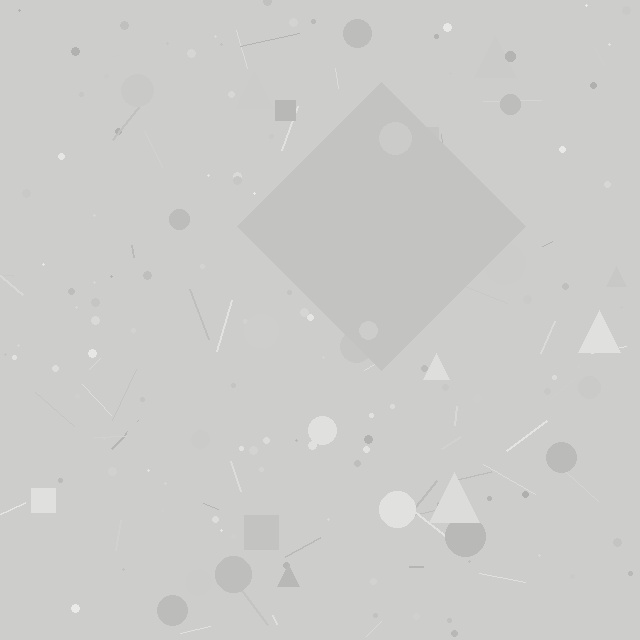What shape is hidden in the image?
A diamond is hidden in the image.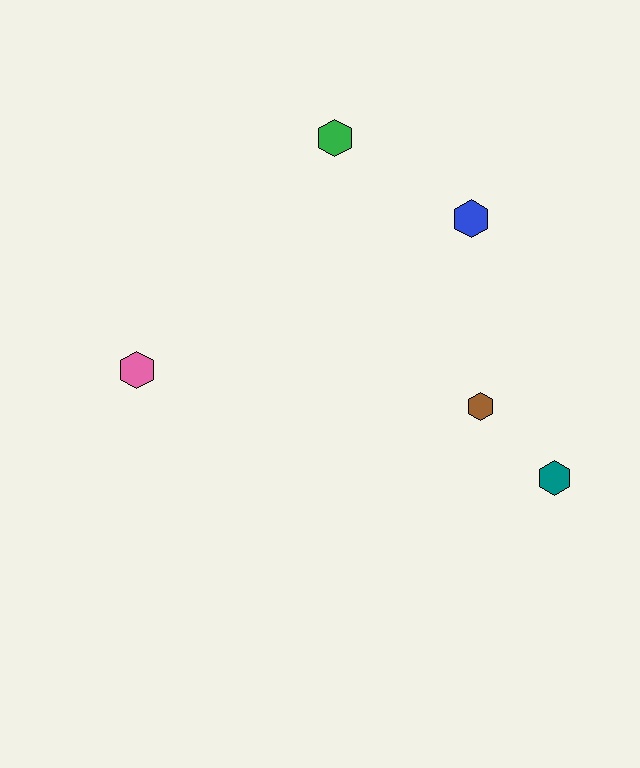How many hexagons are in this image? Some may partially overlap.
There are 5 hexagons.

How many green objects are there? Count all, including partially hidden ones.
There is 1 green object.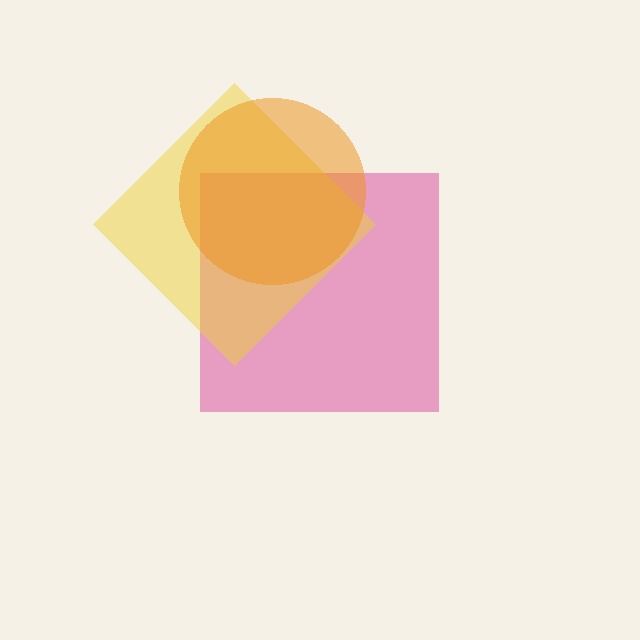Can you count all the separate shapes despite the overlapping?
Yes, there are 3 separate shapes.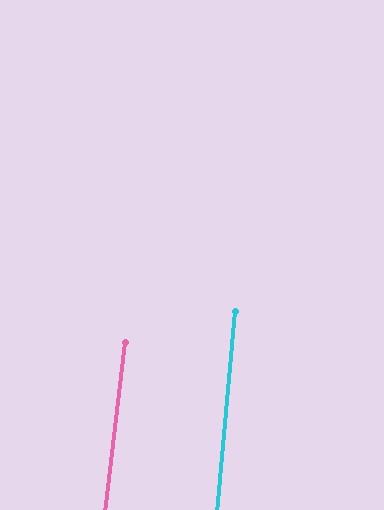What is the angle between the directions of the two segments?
Approximately 2 degrees.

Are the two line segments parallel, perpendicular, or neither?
Parallel — their directions differ by only 1.8°.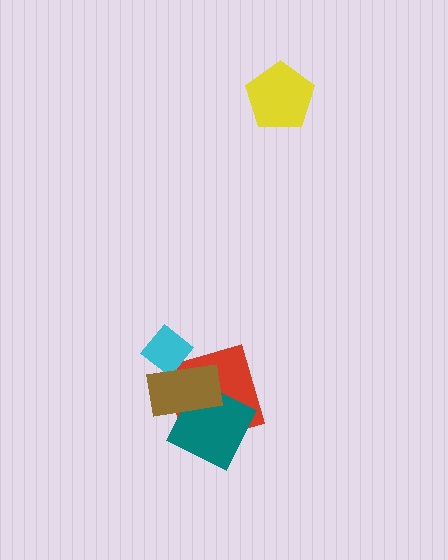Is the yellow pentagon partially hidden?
No, no other shape covers it.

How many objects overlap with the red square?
2 objects overlap with the red square.